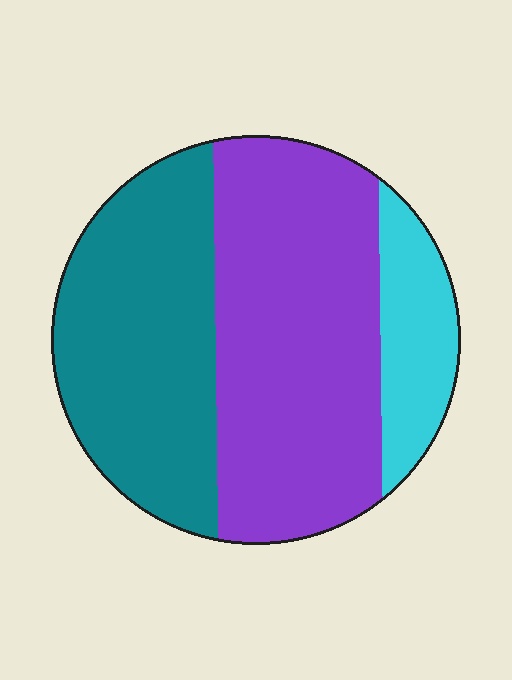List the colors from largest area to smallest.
From largest to smallest: purple, teal, cyan.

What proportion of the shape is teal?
Teal takes up about three eighths (3/8) of the shape.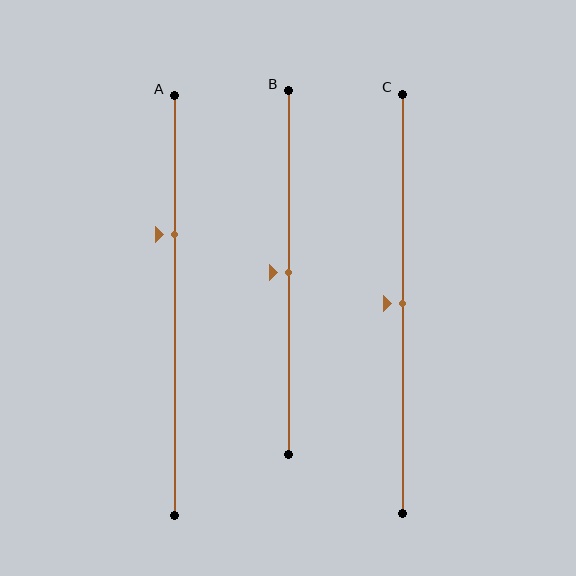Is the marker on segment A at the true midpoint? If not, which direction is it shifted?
No, the marker on segment A is shifted upward by about 17% of the segment length.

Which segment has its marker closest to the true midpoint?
Segment B has its marker closest to the true midpoint.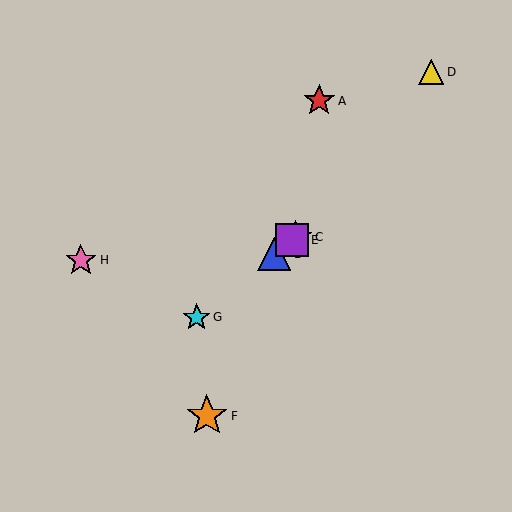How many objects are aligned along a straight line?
4 objects (B, C, E, G) are aligned along a straight line.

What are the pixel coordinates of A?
Object A is at (319, 101).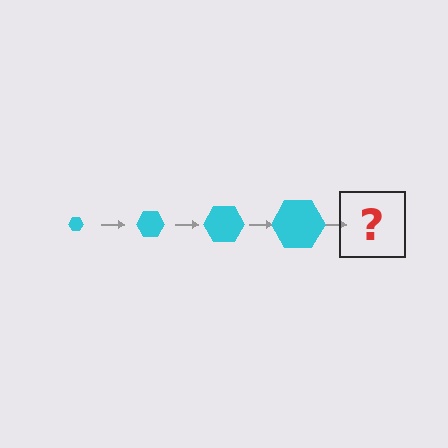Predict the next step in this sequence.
The next step is a cyan hexagon, larger than the previous one.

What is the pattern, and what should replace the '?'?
The pattern is that the hexagon gets progressively larger each step. The '?' should be a cyan hexagon, larger than the previous one.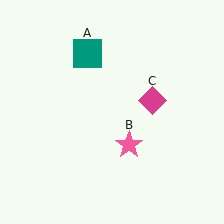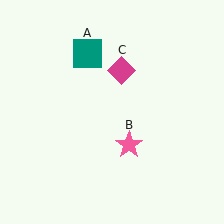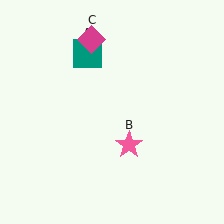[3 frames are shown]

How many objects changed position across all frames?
1 object changed position: magenta diamond (object C).